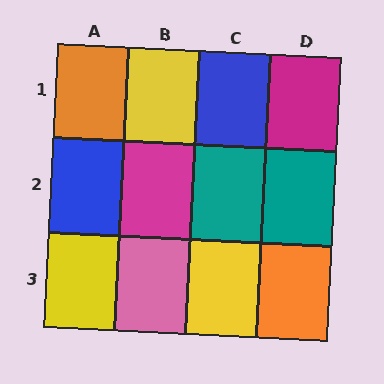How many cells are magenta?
2 cells are magenta.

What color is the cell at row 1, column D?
Magenta.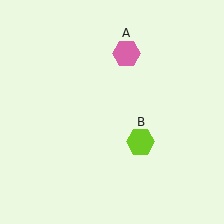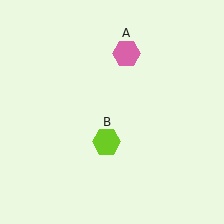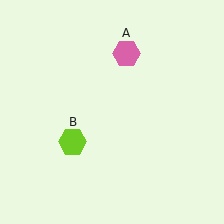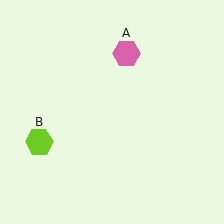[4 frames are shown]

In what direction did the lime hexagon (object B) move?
The lime hexagon (object B) moved left.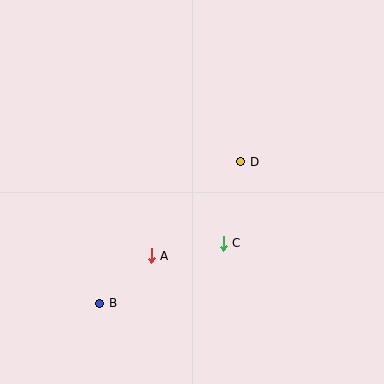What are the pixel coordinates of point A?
Point A is at (151, 256).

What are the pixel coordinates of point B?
Point B is at (100, 303).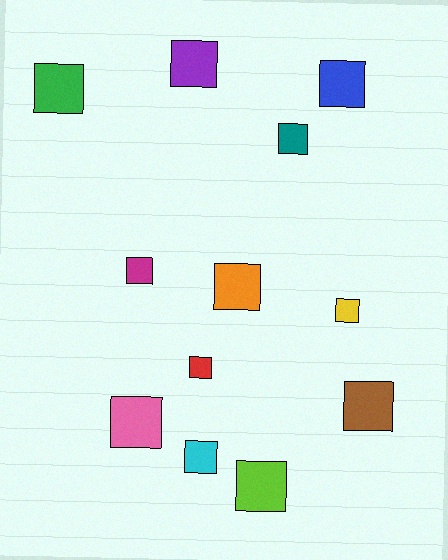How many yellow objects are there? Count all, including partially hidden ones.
There is 1 yellow object.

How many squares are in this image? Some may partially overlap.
There are 12 squares.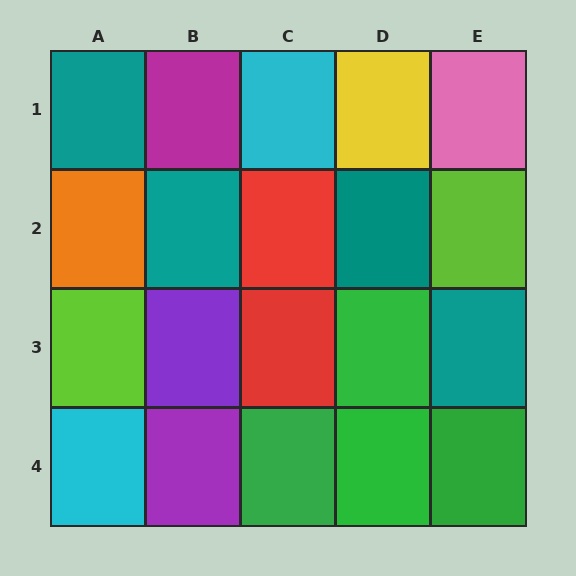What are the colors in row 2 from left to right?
Orange, teal, red, teal, lime.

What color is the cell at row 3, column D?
Green.